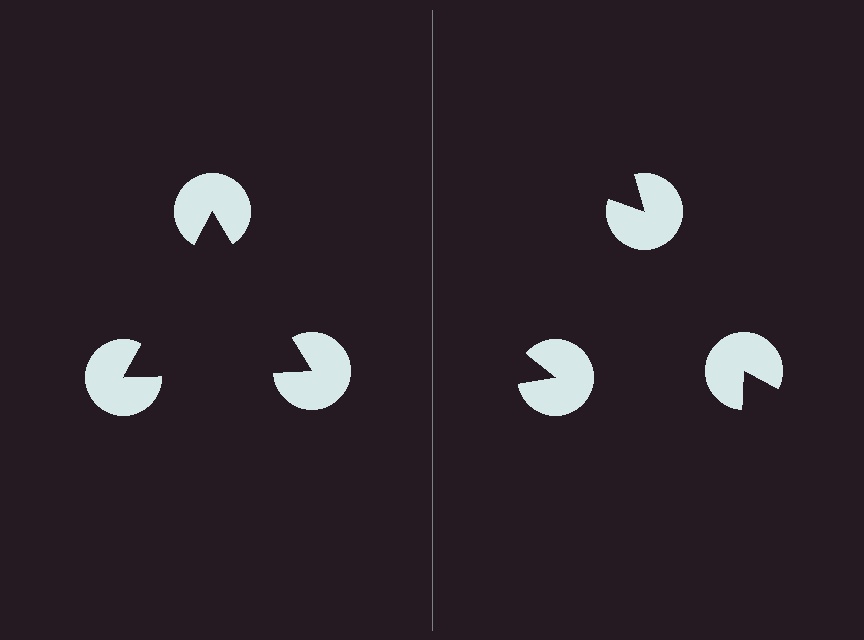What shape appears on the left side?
An illusory triangle.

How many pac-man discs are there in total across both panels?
6 — 3 on each side.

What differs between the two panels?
The pac-man discs are positioned identically on both sides; only the wedge orientations differ. On the left they align to a triangle; on the right they are misaligned.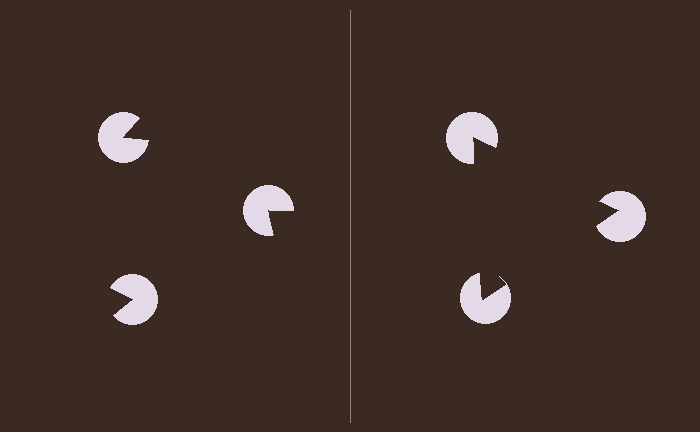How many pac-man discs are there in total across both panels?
6 — 3 on each side.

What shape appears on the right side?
An illusory triangle.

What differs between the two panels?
The pac-man discs are positioned identically on both sides; only the wedge orientations differ. On the right they align to a triangle; on the left they are misaligned.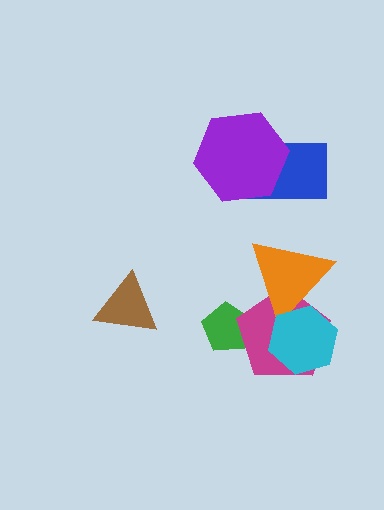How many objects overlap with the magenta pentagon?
3 objects overlap with the magenta pentagon.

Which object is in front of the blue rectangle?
The purple hexagon is in front of the blue rectangle.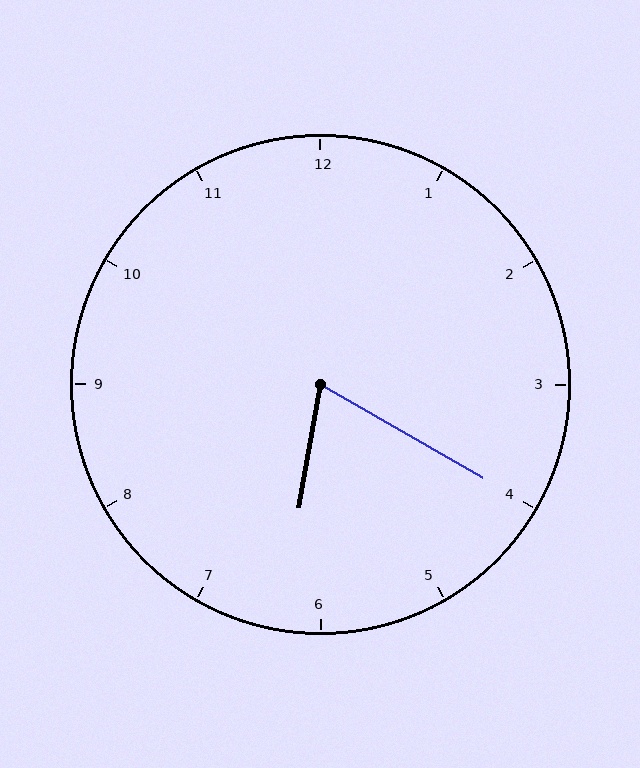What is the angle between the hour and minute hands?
Approximately 70 degrees.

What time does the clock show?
6:20.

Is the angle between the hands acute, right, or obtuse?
It is acute.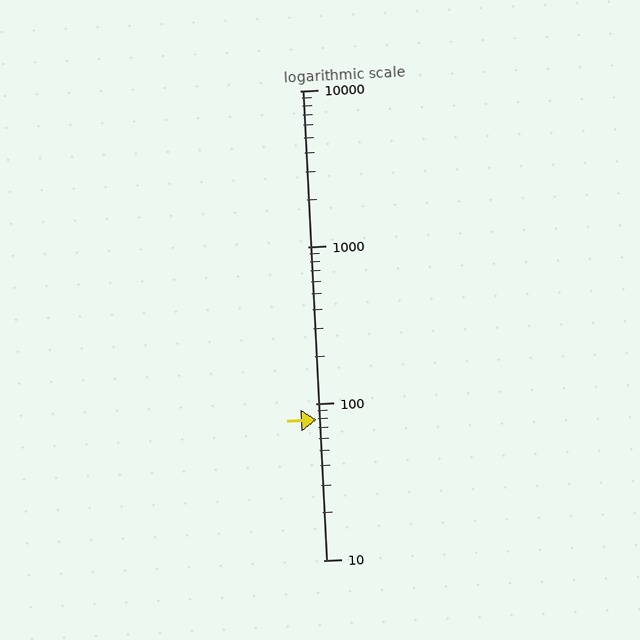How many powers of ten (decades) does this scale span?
The scale spans 3 decades, from 10 to 10000.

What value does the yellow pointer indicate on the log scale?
The pointer indicates approximately 79.